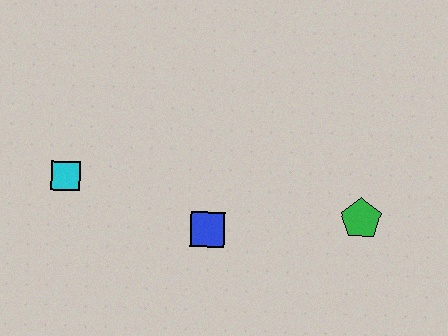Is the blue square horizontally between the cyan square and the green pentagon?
Yes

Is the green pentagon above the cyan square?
No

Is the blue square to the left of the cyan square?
No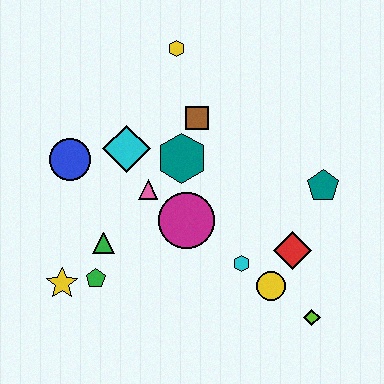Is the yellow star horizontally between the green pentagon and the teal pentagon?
No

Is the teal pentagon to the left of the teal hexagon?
No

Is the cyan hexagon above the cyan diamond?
No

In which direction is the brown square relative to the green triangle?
The brown square is above the green triangle.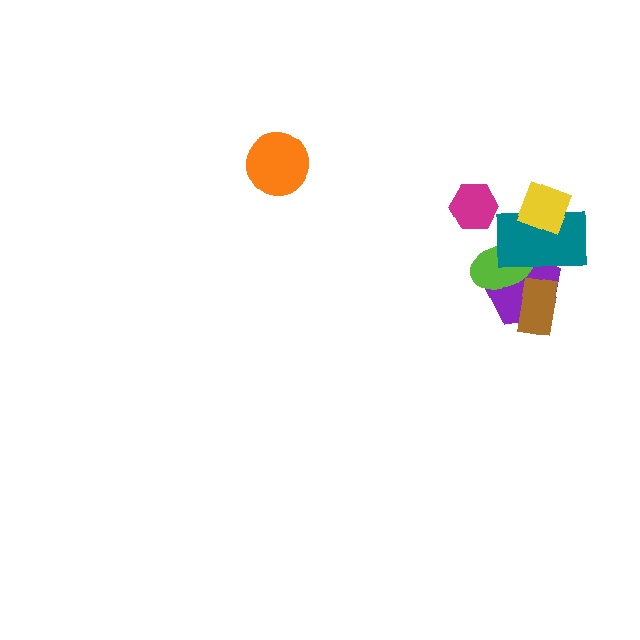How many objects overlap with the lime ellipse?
3 objects overlap with the lime ellipse.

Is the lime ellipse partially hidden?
Yes, it is partially covered by another shape.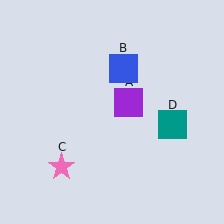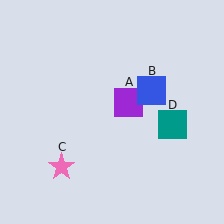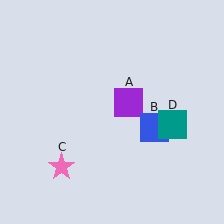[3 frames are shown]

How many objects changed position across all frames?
1 object changed position: blue square (object B).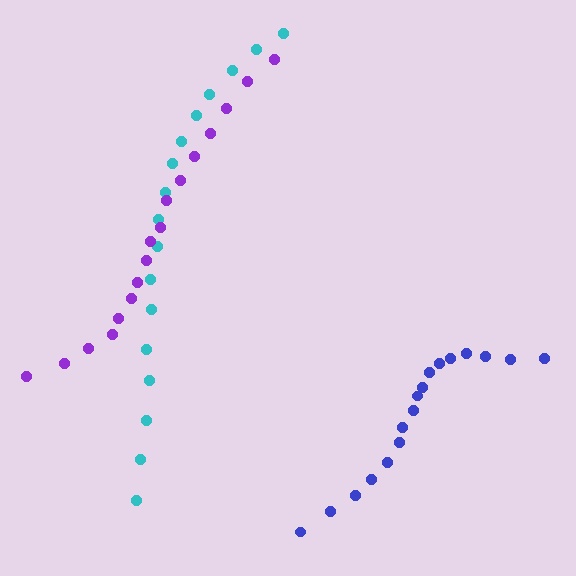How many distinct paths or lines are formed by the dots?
There are 3 distinct paths.